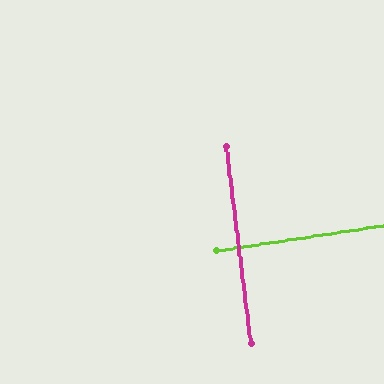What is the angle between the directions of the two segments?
Approximately 88 degrees.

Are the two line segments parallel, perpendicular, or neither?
Perpendicular — they meet at approximately 88°.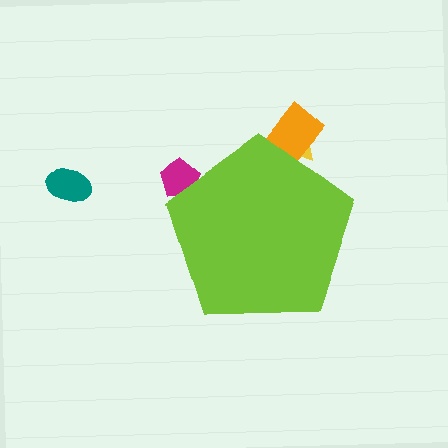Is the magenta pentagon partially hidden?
Yes, the magenta pentagon is partially hidden behind the lime pentagon.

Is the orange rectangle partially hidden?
Yes, the orange rectangle is partially hidden behind the lime pentagon.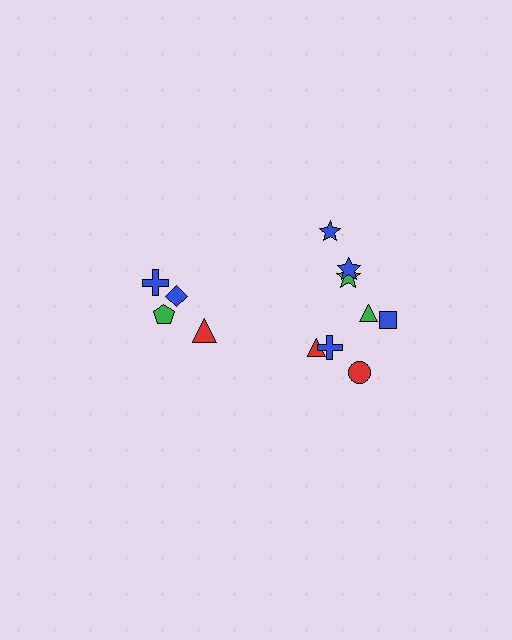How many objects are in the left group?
There are 4 objects.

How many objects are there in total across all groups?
There are 12 objects.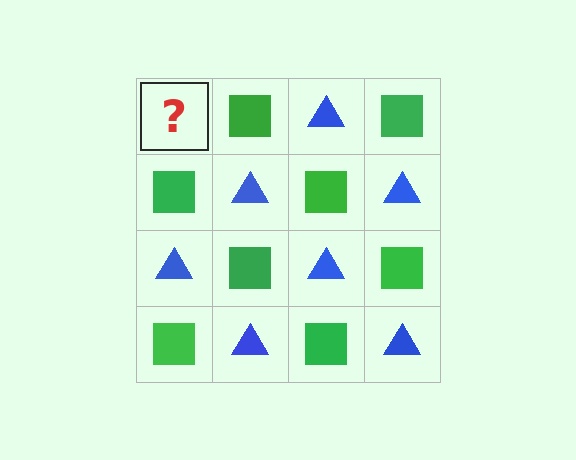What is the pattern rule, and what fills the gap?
The rule is that it alternates blue triangle and green square in a checkerboard pattern. The gap should be filled with a blue triangle.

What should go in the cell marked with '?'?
The missing cell should contain a blue triangle.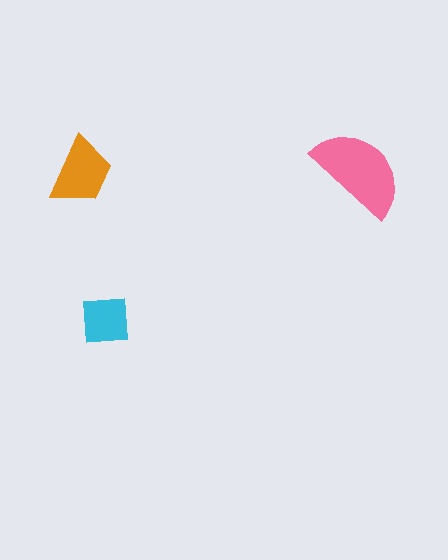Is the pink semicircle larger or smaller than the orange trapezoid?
Larger.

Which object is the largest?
The pink semicircle.